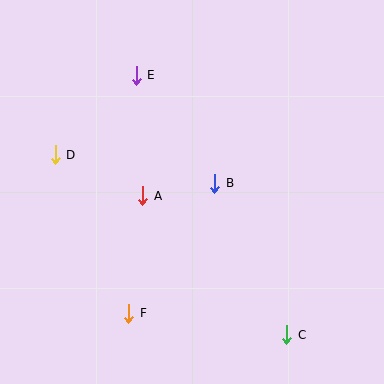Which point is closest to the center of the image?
Point B at (215, 183) is closest to the center.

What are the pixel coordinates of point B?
Point B is at (215, 183).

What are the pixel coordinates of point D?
Point D is at (55, 155).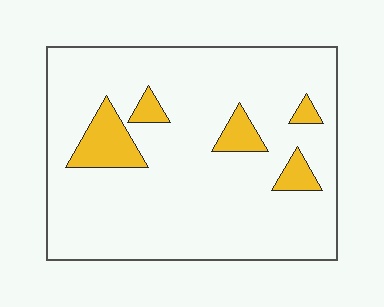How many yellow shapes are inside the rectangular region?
5.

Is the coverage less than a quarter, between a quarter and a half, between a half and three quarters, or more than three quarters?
Less than a quarter.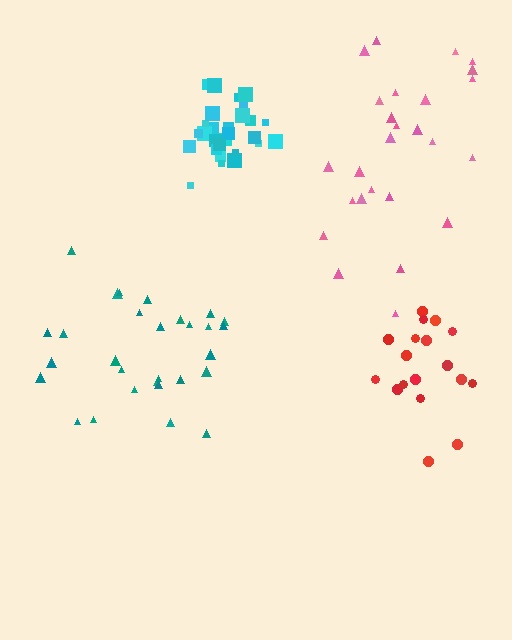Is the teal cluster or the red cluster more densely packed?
Red.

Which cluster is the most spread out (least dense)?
Pink.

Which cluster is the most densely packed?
Cyan.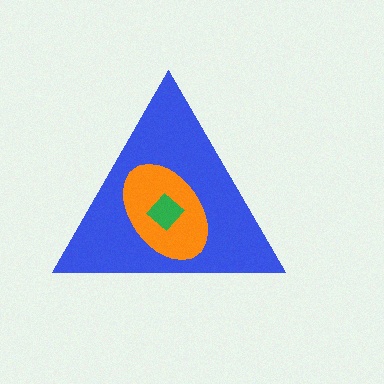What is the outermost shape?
The blue triangle.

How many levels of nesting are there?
3.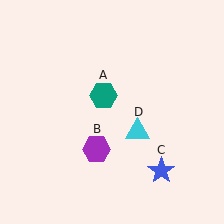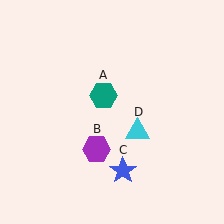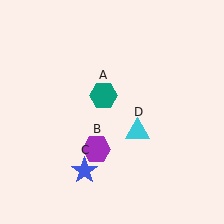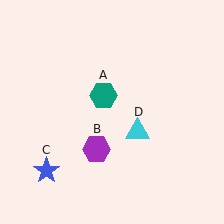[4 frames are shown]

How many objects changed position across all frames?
1 object changed position: blue star (object C).